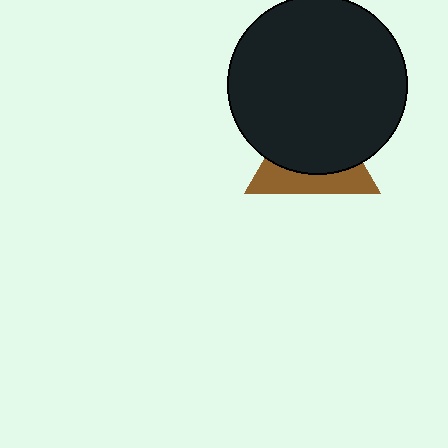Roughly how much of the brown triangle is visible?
A small part of it is visible (roughly 36%).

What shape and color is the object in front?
The object in front is a black circle.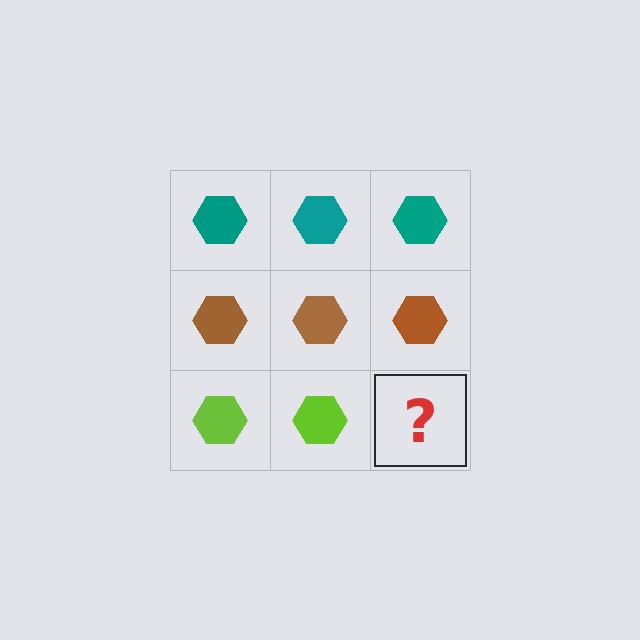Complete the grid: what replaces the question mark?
The question mark should be replaced with a lime hexagon.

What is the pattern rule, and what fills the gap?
The rule is that each row has a consistent color. The gap should be filled with a lime hexagon.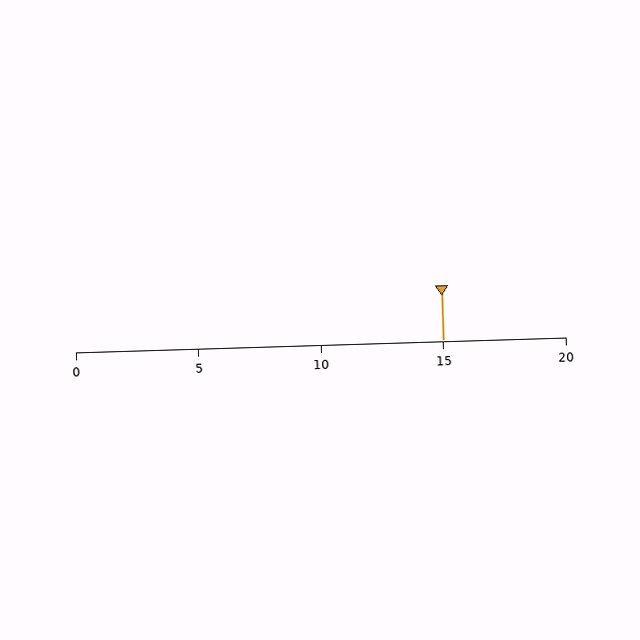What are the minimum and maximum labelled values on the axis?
The axis runs from 0 to 20.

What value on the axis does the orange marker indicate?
The marker indicates approximately 15.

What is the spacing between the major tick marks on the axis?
The major ticks are spaced 5 apart.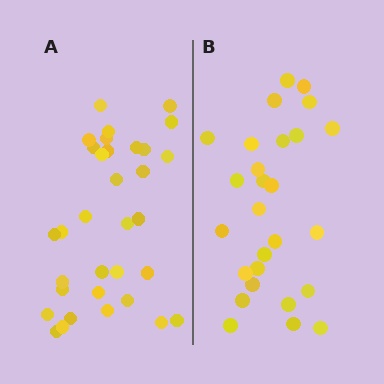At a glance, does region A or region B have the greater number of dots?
Region A (the left region) has more dots.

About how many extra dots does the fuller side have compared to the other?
Region A has about 6 more dots than region B.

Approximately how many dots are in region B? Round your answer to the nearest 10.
About 30 dots. (The exact count is 27, which rounds to 30.)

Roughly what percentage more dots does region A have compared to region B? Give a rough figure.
About 20% more.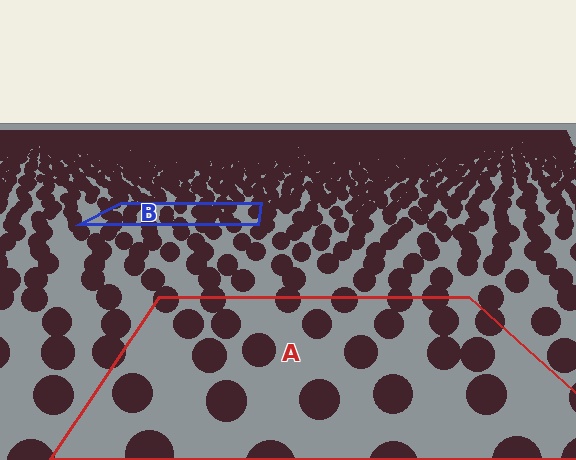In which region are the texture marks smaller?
The texture marks are smaller in region B, because it is farther away.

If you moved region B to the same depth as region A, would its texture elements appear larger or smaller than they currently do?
They would appear larger. At a closer depth, the same texture elements are projected at a bigger on-screen size.